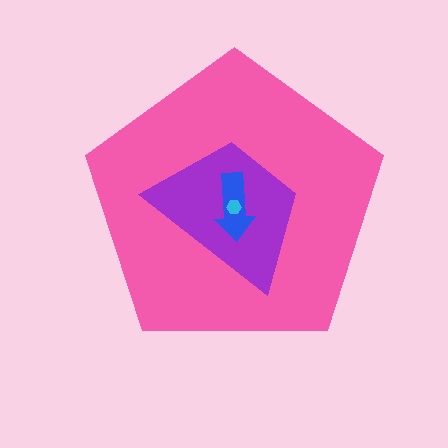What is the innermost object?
The cyan hexagon.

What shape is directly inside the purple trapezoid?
The blue arrow.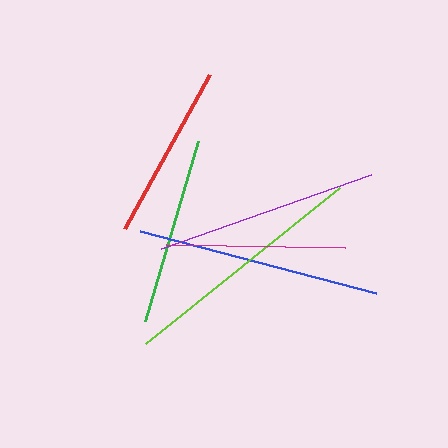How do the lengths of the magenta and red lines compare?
The magenta and red lines are approximately the same length.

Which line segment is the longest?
The lime line is the longest at approximately 249 pixels.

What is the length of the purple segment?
The purple segment is approximately 222 pixels long.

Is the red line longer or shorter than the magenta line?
The magenta line is longer than the red line.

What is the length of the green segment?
The green segment is approximately 188 pixels long.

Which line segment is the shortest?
The red line is the shortest at approximately 175 pixels.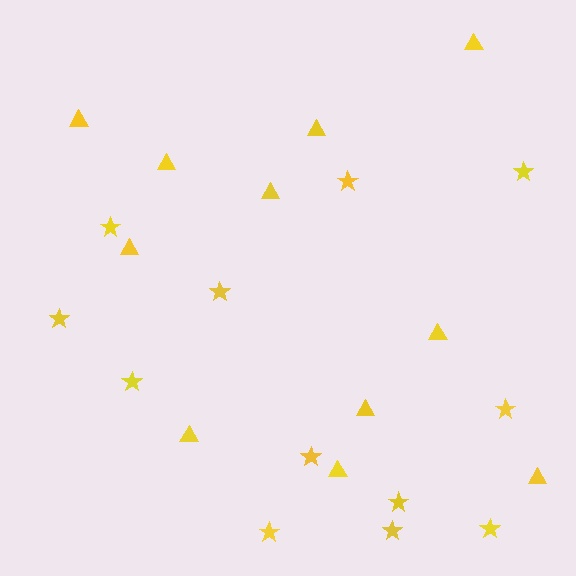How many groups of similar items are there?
There are 2 groups: one group of stars (12) and one group of triangles (11).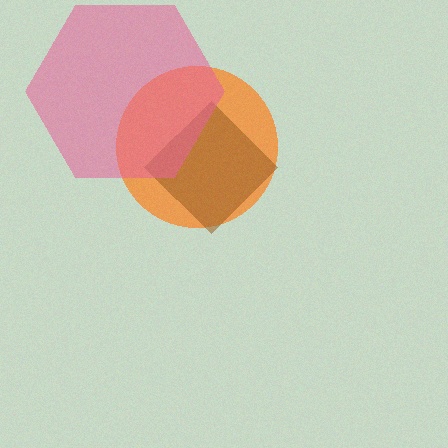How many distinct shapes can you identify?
There are 3 distinct shapes: an orange circle, a brown diamond, a pink hexagon.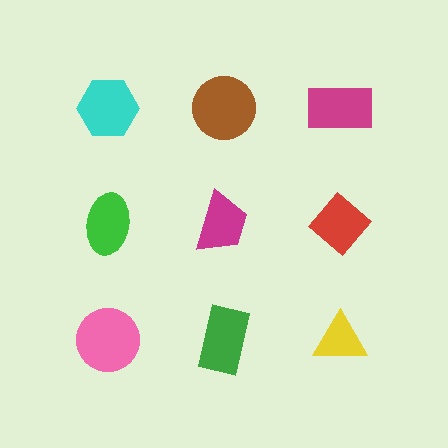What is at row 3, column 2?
A green rectangle.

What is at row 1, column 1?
A cyan hexagon.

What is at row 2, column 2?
A magenta trapezoid.